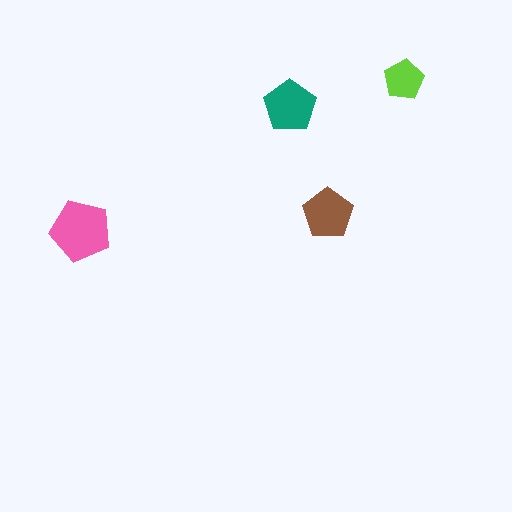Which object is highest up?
The lime pentagon is topmost.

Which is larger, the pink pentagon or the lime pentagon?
The pink one.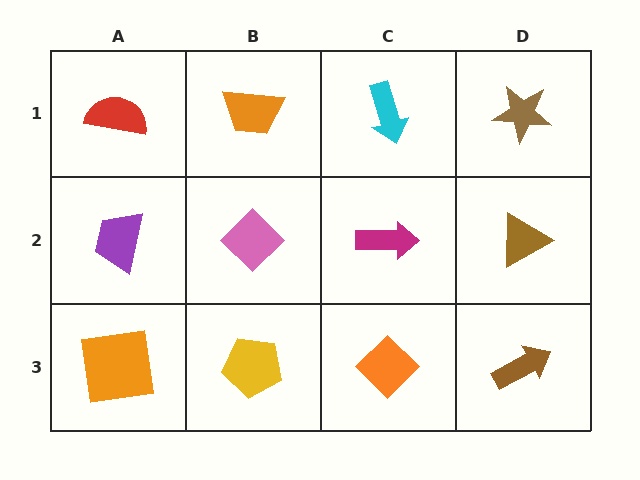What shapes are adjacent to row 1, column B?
A pink diamond (row 2, column B), a red semicircle (row 1, column A), a cyan arrow (row 1, column C).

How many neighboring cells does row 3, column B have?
3.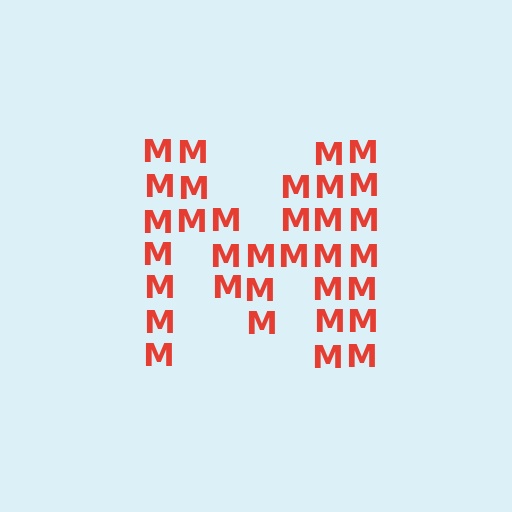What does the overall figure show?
The overall figure shows the letter M.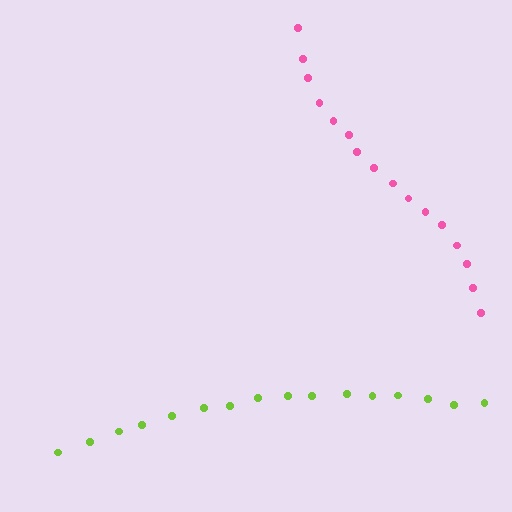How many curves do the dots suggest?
There are 2 distinct paths.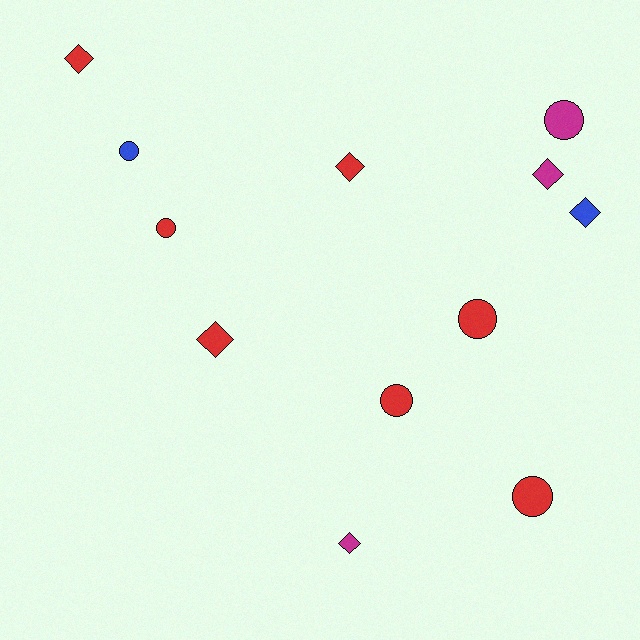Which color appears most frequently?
Red, with 7 objects.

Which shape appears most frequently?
Circle, with 6 objects.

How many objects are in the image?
There are 12 objects.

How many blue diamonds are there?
There is 1 blue diamond.